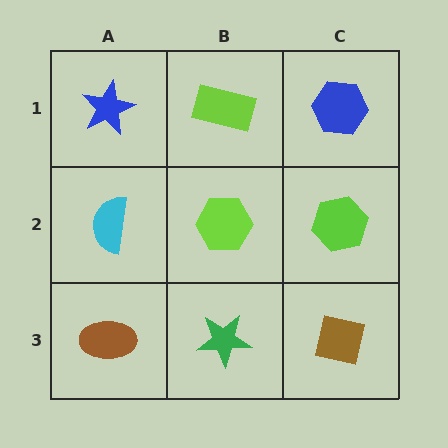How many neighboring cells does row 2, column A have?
3.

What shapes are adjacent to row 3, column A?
A cyan semicircle (row 2, column A), a green star (row 3, column B).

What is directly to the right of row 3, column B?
A brown square.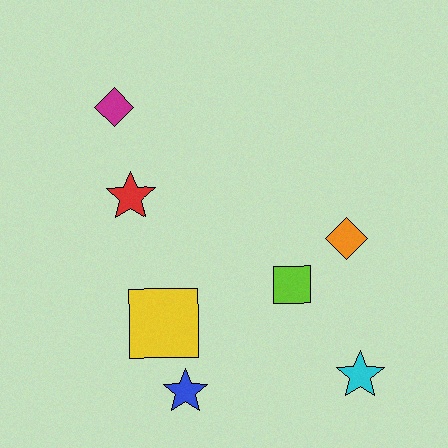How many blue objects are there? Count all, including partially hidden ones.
There is 1 blue object.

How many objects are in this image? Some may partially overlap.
There are 7 objects.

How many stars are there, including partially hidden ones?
There are 3 stars.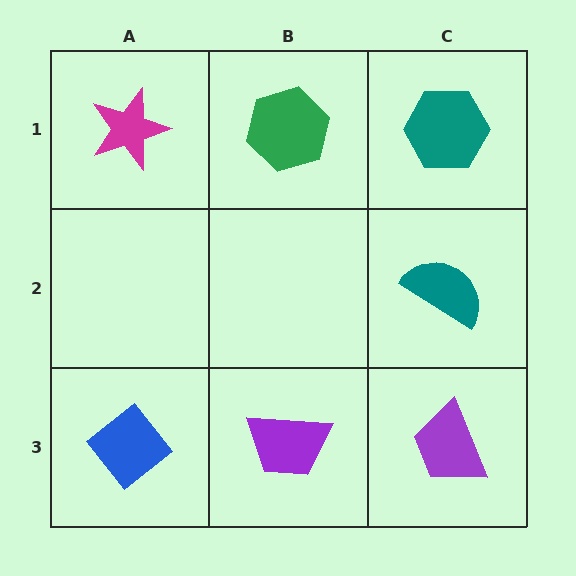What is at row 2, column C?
A teal semicircle.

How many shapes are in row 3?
3 shapes.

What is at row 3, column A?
A blue diamond.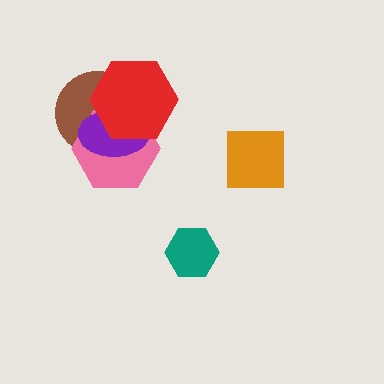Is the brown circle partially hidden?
Yes, it is partially covered by another shape.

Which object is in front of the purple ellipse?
The red hexagon is in front of the purple ellipse.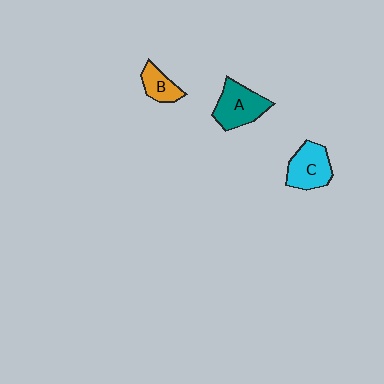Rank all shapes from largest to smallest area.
From largest to smallest: A (teal), C (cyan), B (orange).